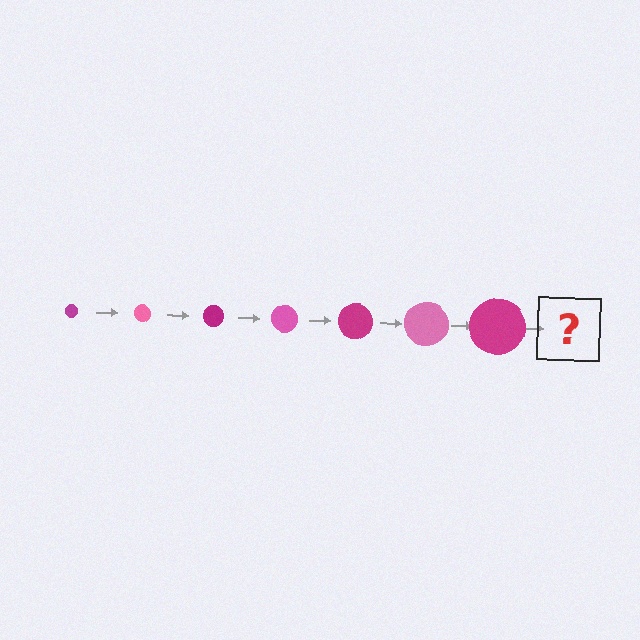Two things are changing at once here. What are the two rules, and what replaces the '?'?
The two rules are that the circle grows larger each step and the color cycles through magenta and pink. The '?' should be a pink circle, larger than the previous one.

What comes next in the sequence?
The next element should be a pink circle, larger than the previous one.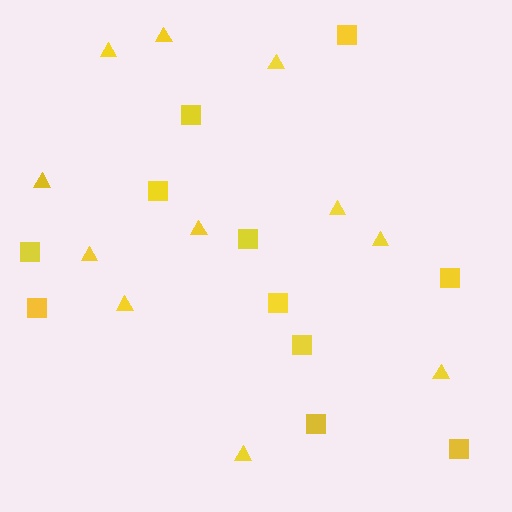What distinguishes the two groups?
There are 2 groups: one group of squares (11) and one group of triangles (11).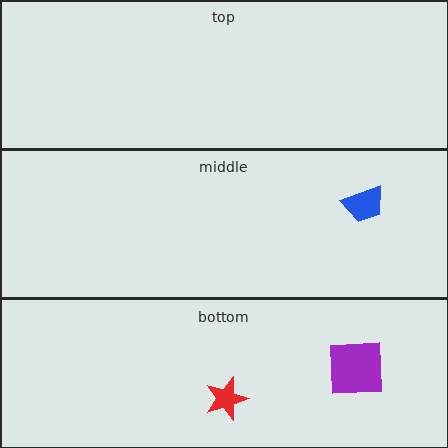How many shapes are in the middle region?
1.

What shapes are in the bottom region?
The purple square, the red star.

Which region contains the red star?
The bottom region.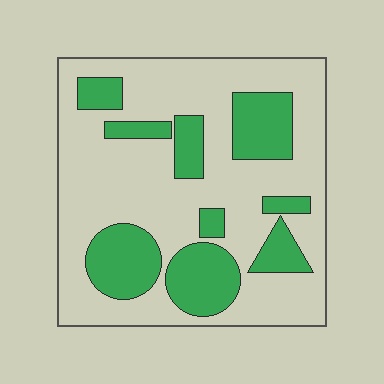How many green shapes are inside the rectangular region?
9.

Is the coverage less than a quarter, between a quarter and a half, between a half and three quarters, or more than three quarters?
Between a quarter and a half.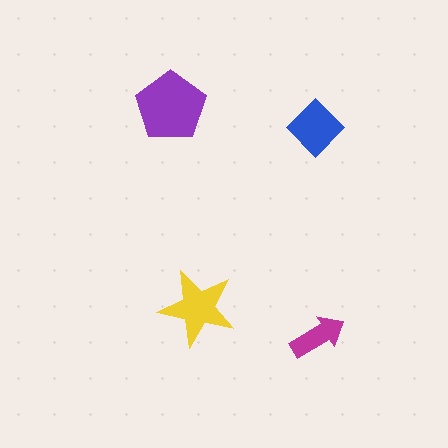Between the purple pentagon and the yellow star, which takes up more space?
The purple pentagon.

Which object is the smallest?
The magenta arrow.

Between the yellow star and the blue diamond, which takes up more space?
The yellow star.